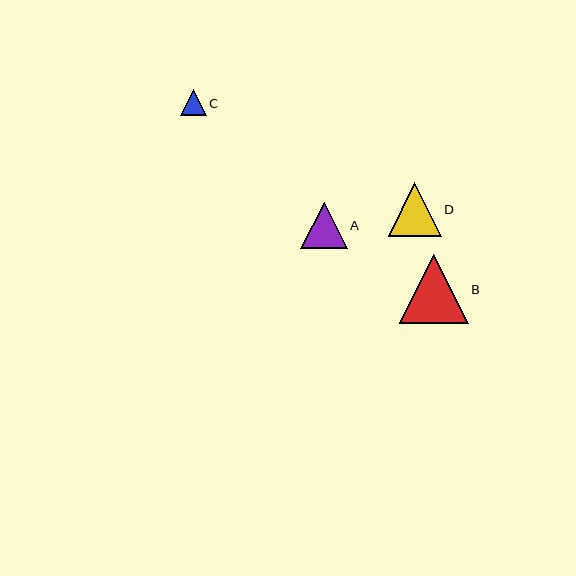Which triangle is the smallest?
Triangle C is the smallest with a size of approximately 26 pixels.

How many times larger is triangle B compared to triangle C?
Triangle B is approximately 2.7 times the size of triangle C.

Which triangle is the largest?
Triangle B is the largest with a size of approximately 69 pixels.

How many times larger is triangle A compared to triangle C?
Triangle A is approximately 1.8 times the size of triangle C.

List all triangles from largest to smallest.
From largest to smallest: B, D, A, C.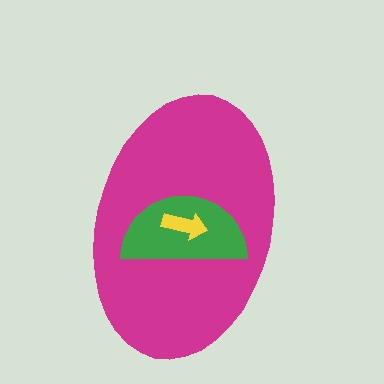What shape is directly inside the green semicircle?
The yellow arrow.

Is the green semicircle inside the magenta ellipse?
Yes.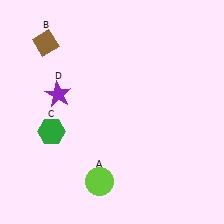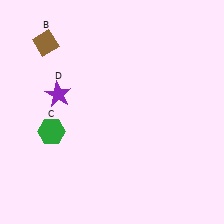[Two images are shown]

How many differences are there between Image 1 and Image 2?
There is 1 difference between the two images.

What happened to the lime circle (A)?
The lime circle (A) was removed in Image 2. It was in the bottom-left area of Image 1.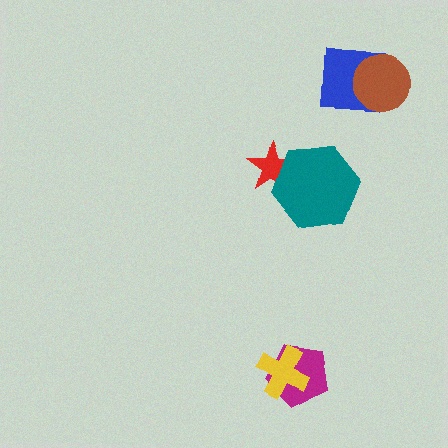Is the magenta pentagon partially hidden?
Yes, it is partially covered by another shape.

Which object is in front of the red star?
The teal hexagon is in front of the red star.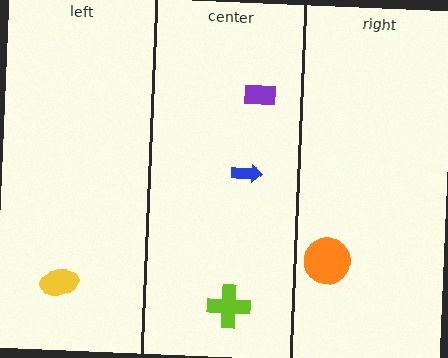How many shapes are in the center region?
3.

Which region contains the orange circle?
The right region.